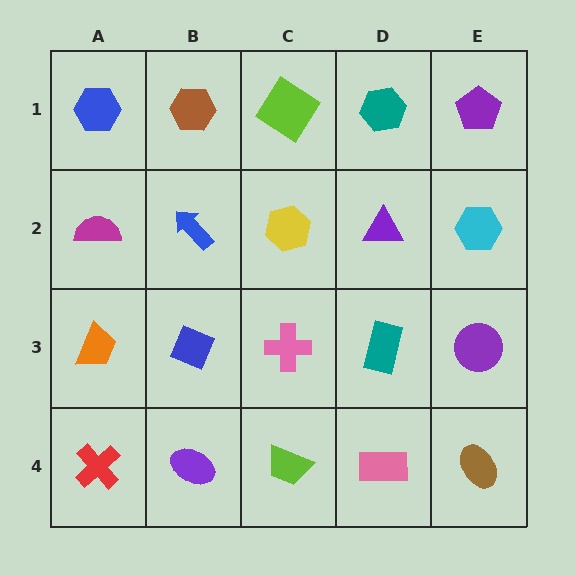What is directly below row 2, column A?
An orange trapezoid.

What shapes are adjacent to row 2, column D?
A teal hexagon (row 1, column D), a teal rectangle (row 3, column D), a yellow hexagon (row 2, column C), a cyan hexagon (row 2, column E).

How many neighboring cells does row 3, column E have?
3.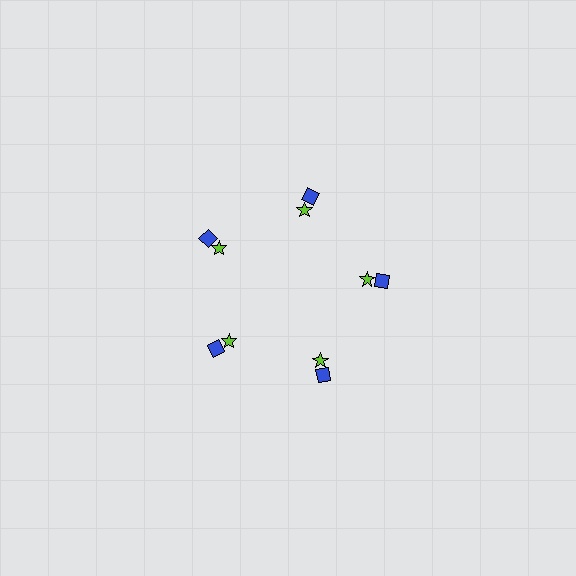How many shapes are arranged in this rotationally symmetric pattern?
There are 10 shapes, arranged in 5 groups of 2.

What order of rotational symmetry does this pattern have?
This pattern has 5-fold rotational symmetry.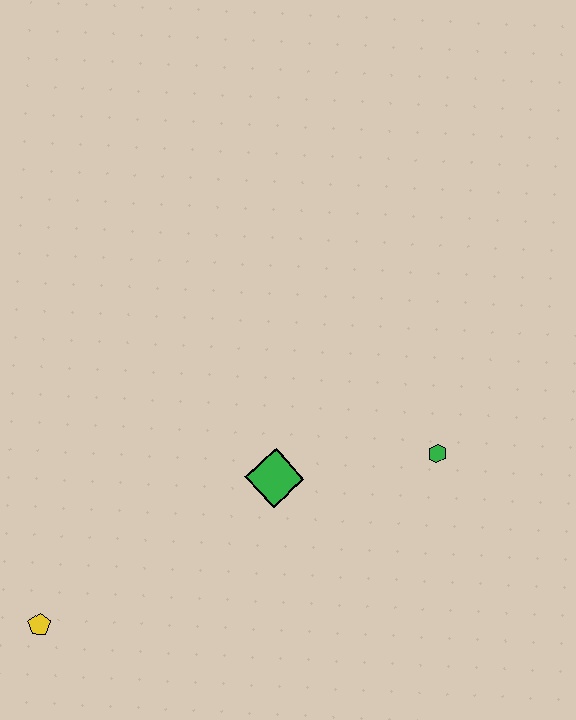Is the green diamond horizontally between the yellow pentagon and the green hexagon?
Yes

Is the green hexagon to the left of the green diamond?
No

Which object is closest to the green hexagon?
The green diamond is closest to the green hexagon.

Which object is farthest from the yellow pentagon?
The green hexagon is farthest from the yellow pentagon.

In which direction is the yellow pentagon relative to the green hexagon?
The yellow pentagon is to the left of the green hexagon.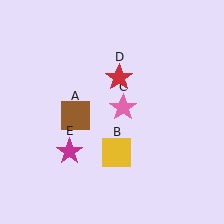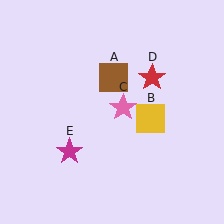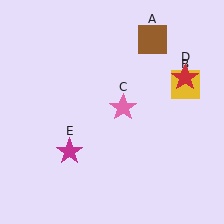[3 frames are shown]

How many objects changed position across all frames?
3 objects changed position: brown square (object A), yellow square (object B), red star (object D).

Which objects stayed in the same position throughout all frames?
Pink star (object C) and magenta star (object E) remained stationary.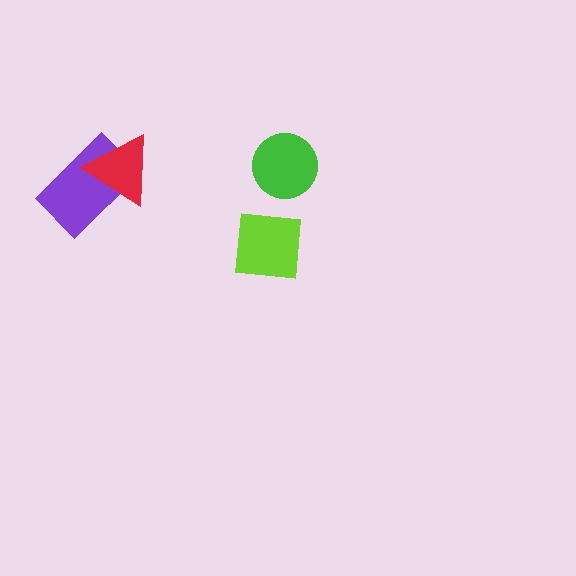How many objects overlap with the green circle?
0 objects overlap with the green circle.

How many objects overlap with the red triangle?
1 object overlaps with the red triangle.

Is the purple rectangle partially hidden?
Yes, it is partially covered by another shape.